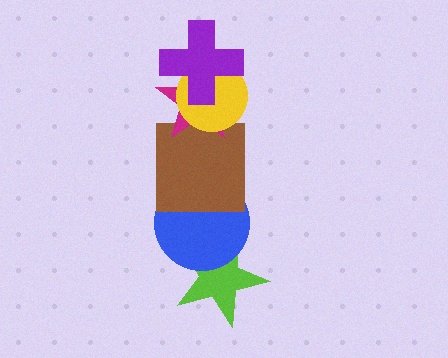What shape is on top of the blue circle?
The brown square is on top of the blue circle.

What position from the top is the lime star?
The lime star is 6th from the top.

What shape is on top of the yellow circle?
The purple cross is on top of the yellow circle.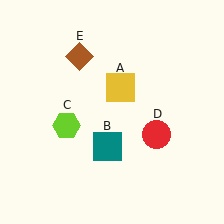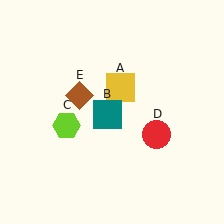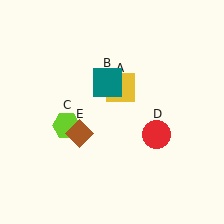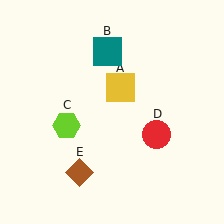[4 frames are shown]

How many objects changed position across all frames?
2 objects changed position: teal square (object B), brown diamond (object E).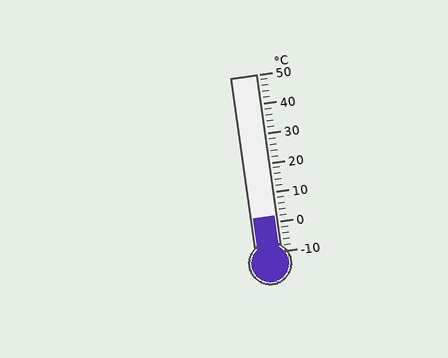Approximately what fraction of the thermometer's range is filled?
The thermometer is filled to approximately 20% of its range.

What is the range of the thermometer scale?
The thermometer scale ranges from -10°C to 50°C.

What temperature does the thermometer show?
The thermometer shows approximately 2°C.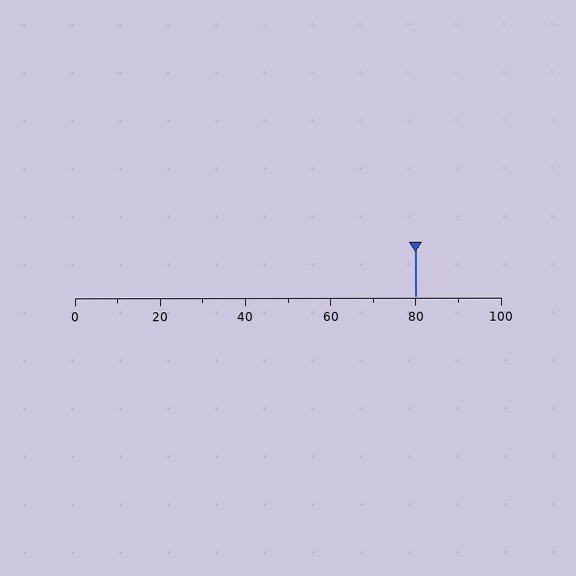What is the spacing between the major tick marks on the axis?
The major ticks are spaced 20 apart.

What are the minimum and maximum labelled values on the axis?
The axis runs from 0 to 100.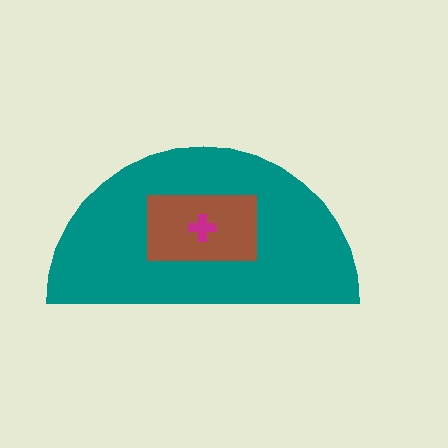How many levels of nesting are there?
3.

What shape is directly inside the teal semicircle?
The brown rectangle.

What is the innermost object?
The magenta cross.